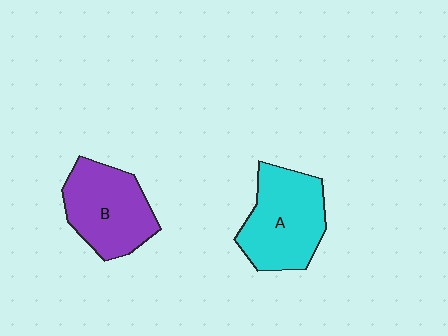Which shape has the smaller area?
Shape B (purple).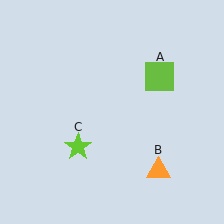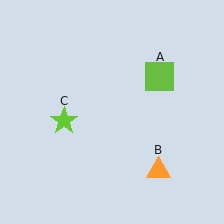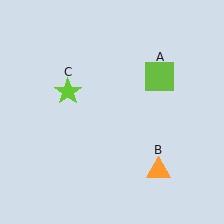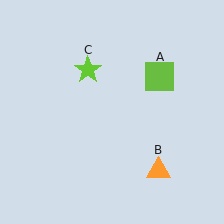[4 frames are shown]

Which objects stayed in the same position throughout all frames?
Lime square (object A) and orange triangle (object B) remained stationary.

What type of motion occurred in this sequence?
The lime star (object C) rotated clockwise around the center of the scene.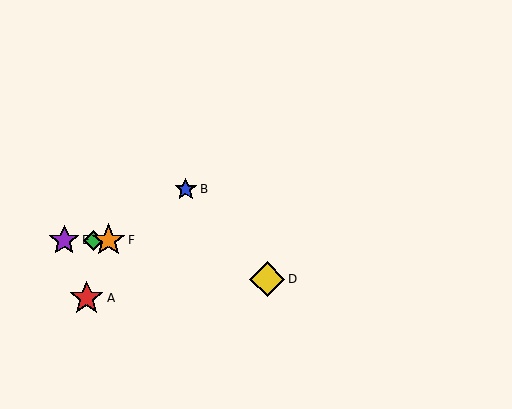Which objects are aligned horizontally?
Objects C, E, F are aligned horizontally.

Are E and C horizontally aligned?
Yes, both are at y≈240.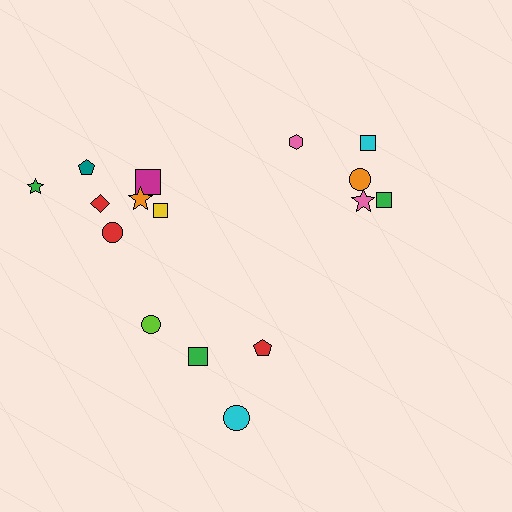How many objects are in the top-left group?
There are 7 objects.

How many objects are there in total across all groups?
There are 16 objects.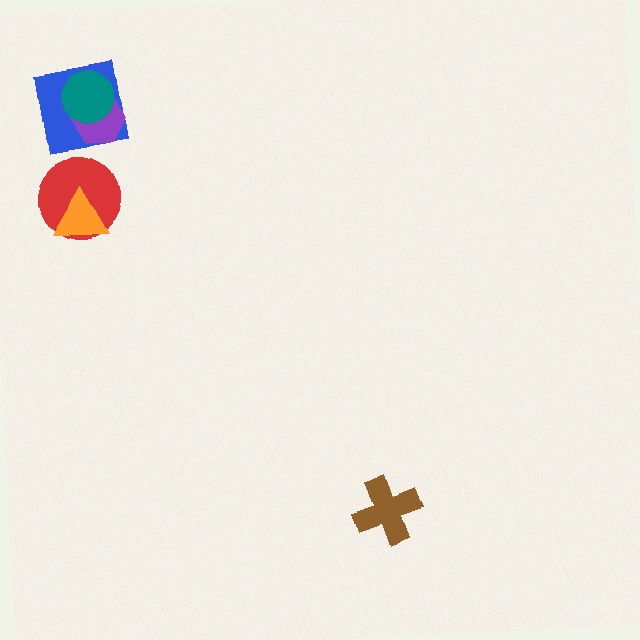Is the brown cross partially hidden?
No, no other shape covers it.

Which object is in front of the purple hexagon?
The teal circle is in front of the purple hexagon.